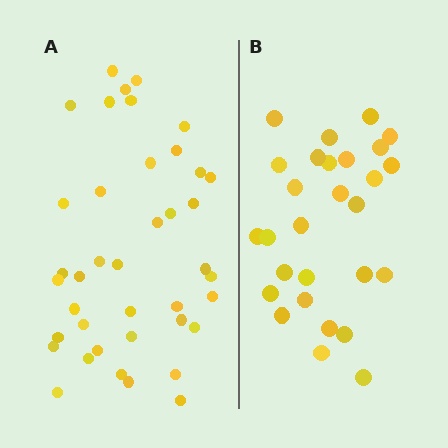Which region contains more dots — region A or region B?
Region A (the left region) has more dots.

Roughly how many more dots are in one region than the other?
Region A has roughly 12 or so more dots than region B.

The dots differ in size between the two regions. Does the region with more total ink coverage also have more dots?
No. Region B has more total ink coverage because its dots are larger, but region A actually contains more individual dots. Total area can be misleading — the number of items is what matters here.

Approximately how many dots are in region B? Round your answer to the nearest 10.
About 30 dots. (The exact count is 28, which rounds to 30.)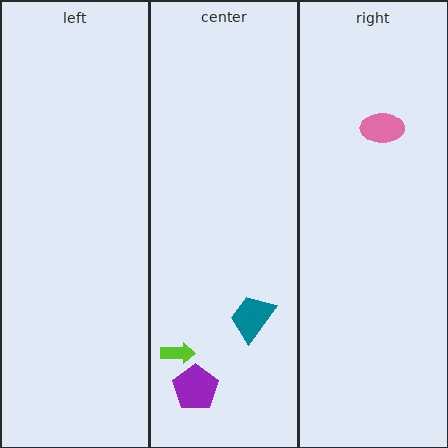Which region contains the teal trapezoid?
The center region.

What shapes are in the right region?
The pink ellipse.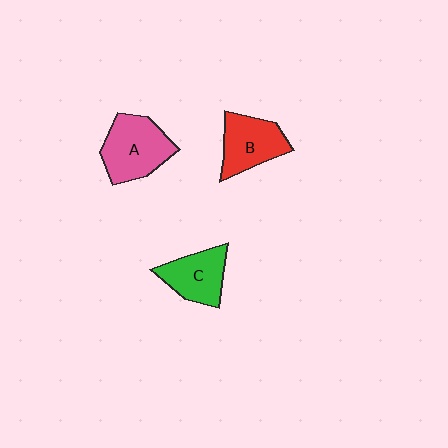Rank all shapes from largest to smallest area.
From largest to smallest: A (pink), B (red), C (green).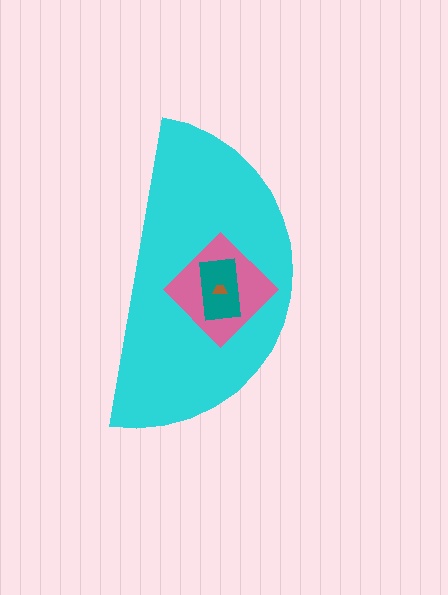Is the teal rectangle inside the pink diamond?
Yes.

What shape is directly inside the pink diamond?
The teal rectangle.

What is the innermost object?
The brown trapezoid.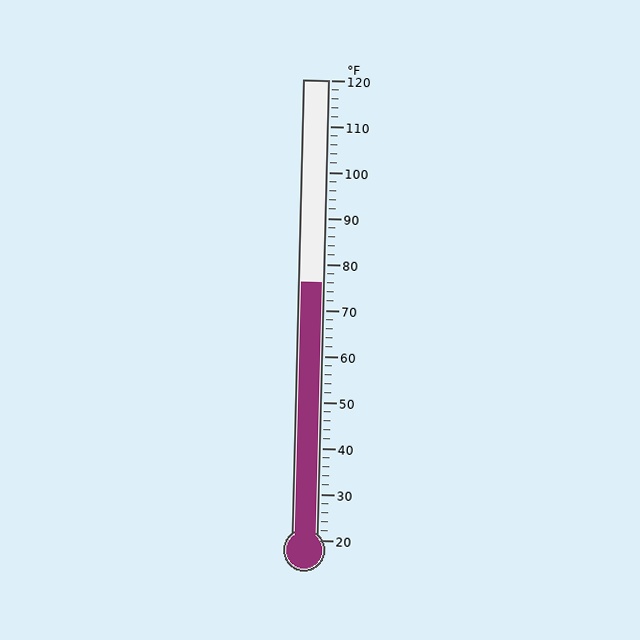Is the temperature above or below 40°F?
The temperature is above 40°F.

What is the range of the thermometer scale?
The thermometer scale ranges from 20°F to 120°F.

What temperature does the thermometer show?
The thermometer shows approximately 76°F.